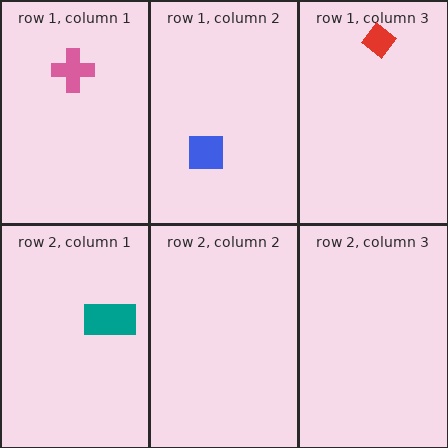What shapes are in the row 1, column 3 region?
The red diamond.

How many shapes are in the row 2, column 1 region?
1.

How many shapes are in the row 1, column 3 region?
1.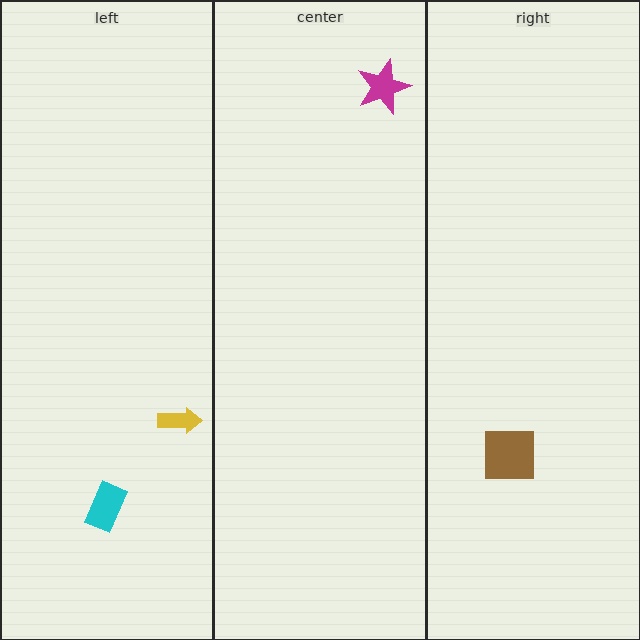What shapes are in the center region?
The magenta star.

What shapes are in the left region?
The yellow arrow, the cyan rectangle.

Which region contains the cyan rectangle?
The left region.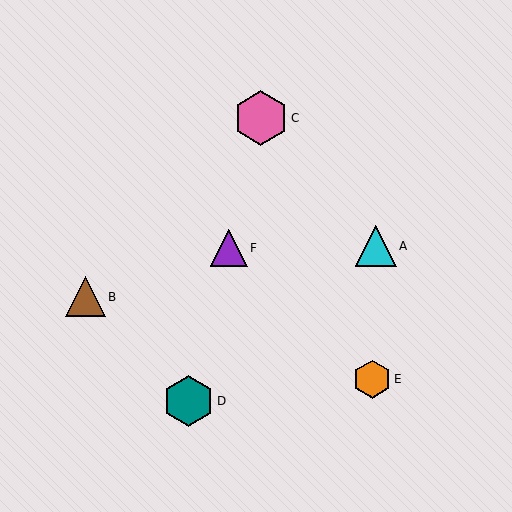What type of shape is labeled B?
Shape B is a brown triangle.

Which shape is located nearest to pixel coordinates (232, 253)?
The purple triangle (labeled F) at (229, 248) is nearest to that location.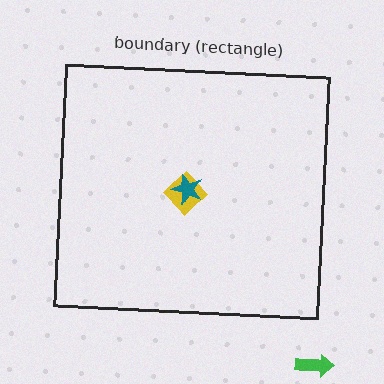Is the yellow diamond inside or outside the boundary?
Inside.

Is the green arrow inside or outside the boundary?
Outside.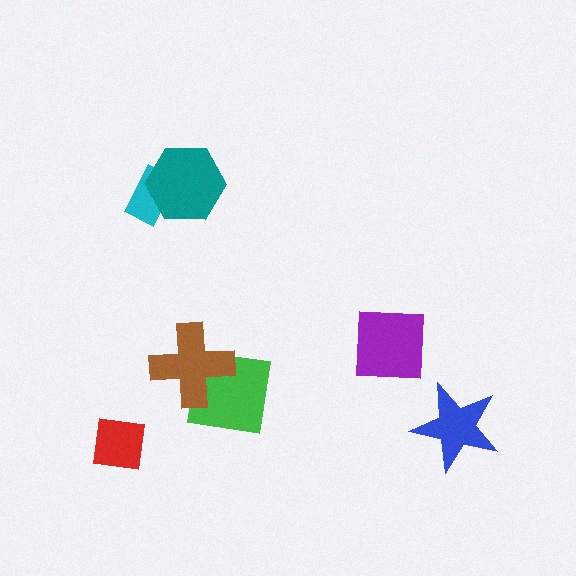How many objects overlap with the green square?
1 object overlaps with the green square.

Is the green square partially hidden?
Yes, it is partially covered by another shape.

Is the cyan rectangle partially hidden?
Yes, it is partially covered by another shape.